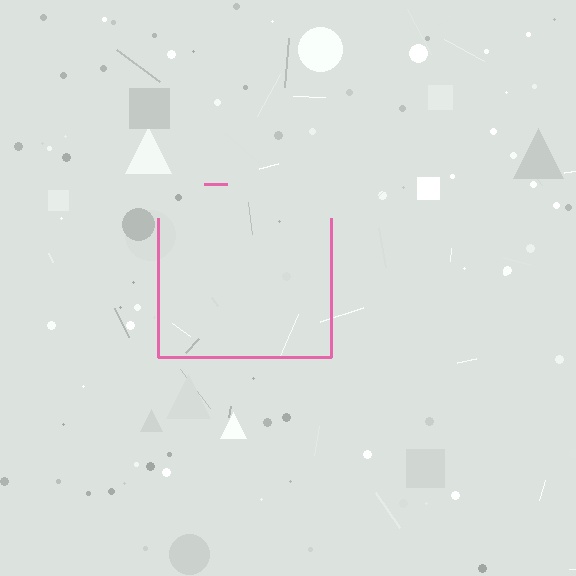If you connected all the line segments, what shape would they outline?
They would outline a square.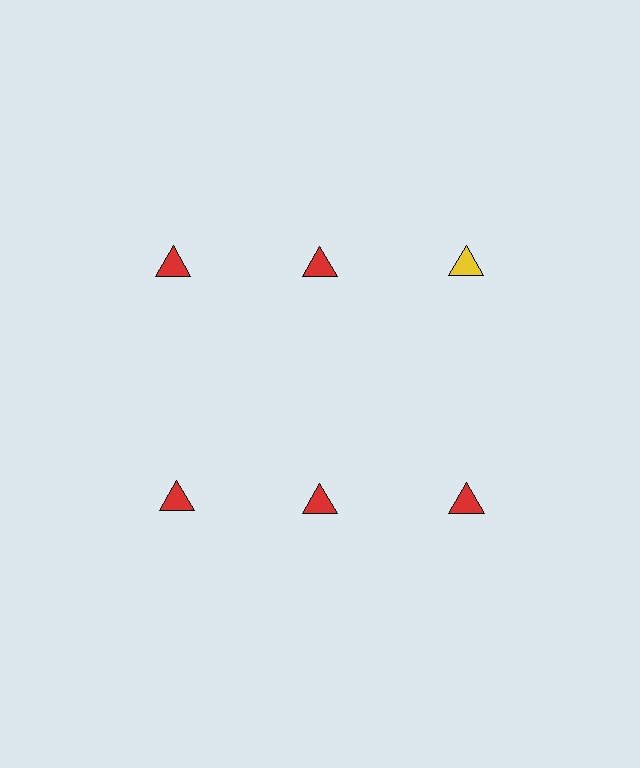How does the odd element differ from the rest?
It has a different color: yellow instead of red.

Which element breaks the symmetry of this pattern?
The yellow triangle in the top row, center column breaks the symmetry. All other shapes are red triangles.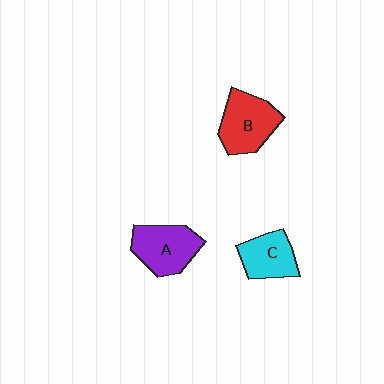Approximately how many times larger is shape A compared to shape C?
Approximately 1.2 times.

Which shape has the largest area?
Shape B (red).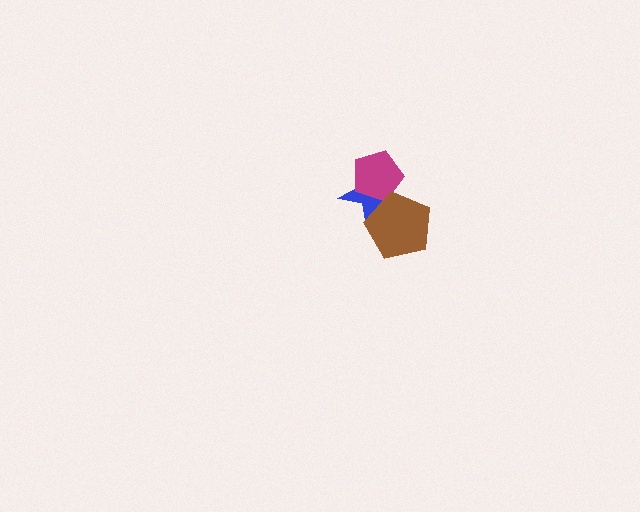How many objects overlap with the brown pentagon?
2 objects overlap with the brown pentagon.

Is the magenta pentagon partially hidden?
Yes, it is partially covered by another shape.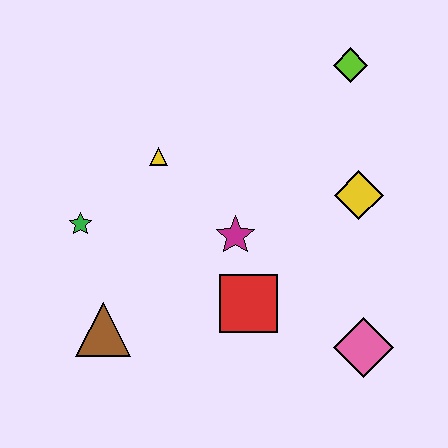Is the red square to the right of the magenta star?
Yes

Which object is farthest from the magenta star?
The lime diamond is farthest from the magenta star.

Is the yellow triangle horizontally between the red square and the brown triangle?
Yes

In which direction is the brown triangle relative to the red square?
The brown triangle is to the left of the red square.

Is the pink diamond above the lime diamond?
No